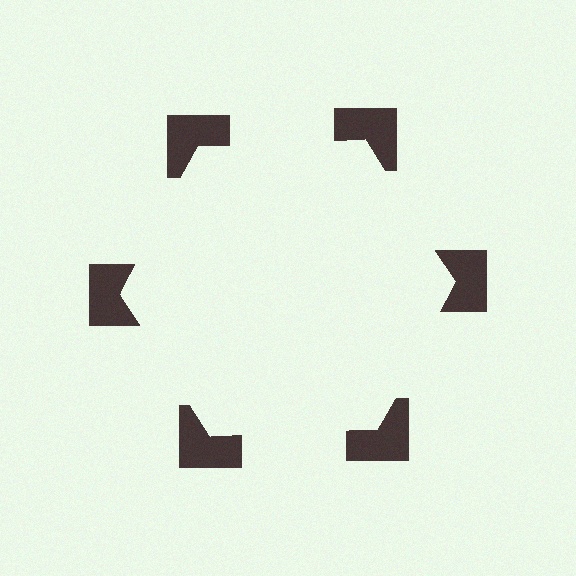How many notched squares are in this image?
There are 6 — one at each vertex of the illusory hexagon.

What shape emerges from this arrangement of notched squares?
An illusory hexagon — its edges are inferred from the aligned wedge cuts in the notched squares, not physically drawn.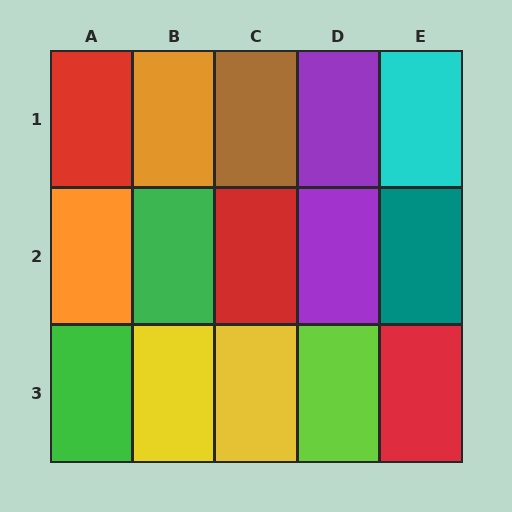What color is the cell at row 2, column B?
Green.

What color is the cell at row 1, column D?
Purple.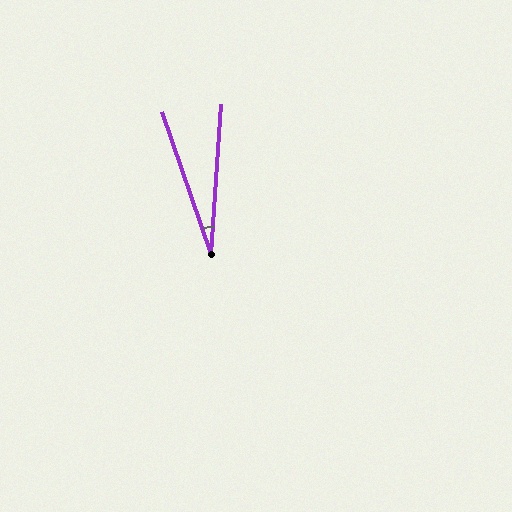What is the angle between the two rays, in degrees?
Approximately 23 degrees.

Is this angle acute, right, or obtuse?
It is acute.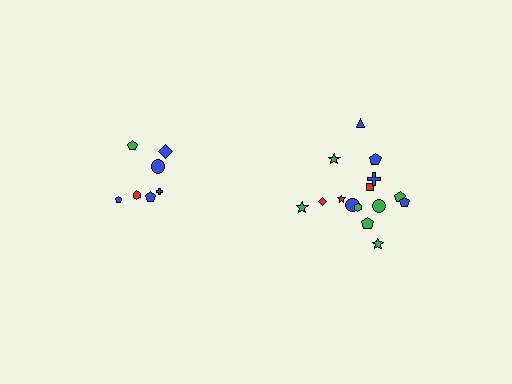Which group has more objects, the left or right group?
The right group.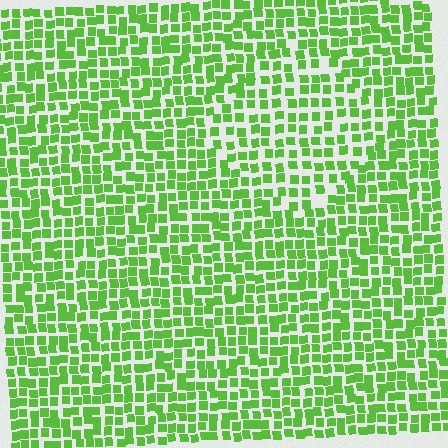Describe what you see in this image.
The image contains small lime elements arranged at two different densities. A diamond-shaped region is visible where the elements are less densely packed than the surrounding area.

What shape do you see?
I see a diamond.